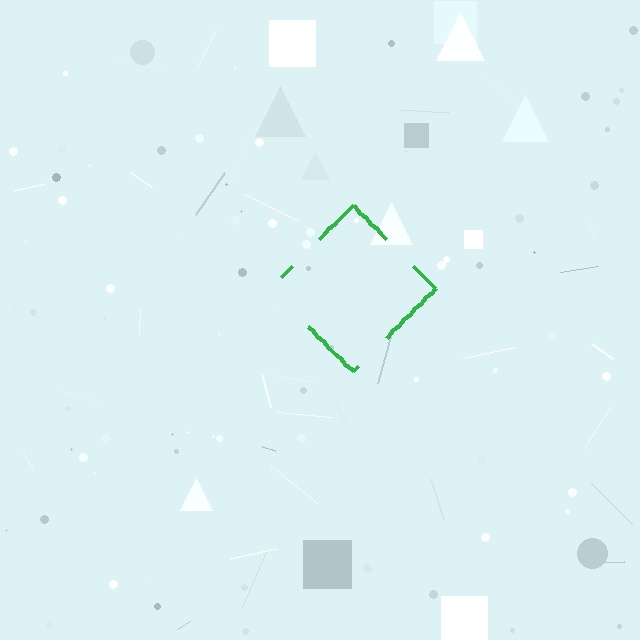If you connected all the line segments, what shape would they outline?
They would outline a diamond.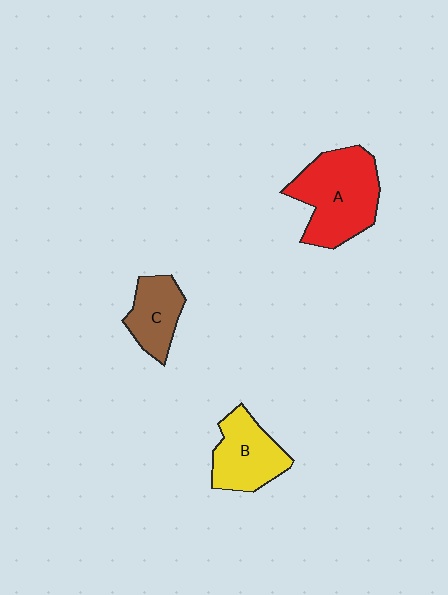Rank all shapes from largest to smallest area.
From largest to smallest: A (red), B (yellow), C (brown).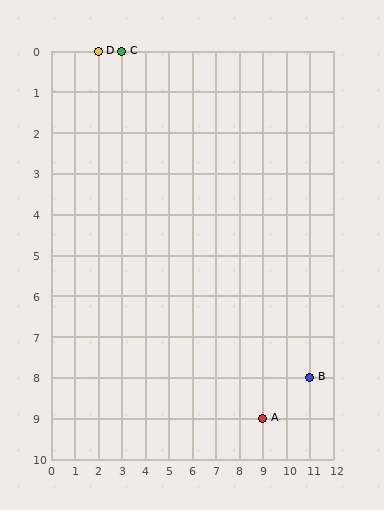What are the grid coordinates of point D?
Point D is at grid coordinates (2, 0).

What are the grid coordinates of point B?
Point B is at grid coordinates (11, 8).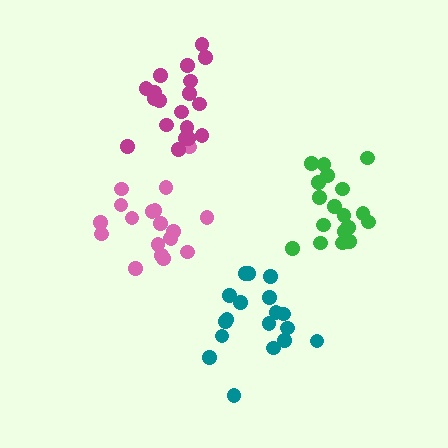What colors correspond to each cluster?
The clusters are colored: pink, green, magenta, teal.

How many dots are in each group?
Group 1: 19 dots, Group 2: 19 dots, Group 3: 19 dots, Group 4: 18 dots (75 total).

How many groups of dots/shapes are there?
There are 4 groups.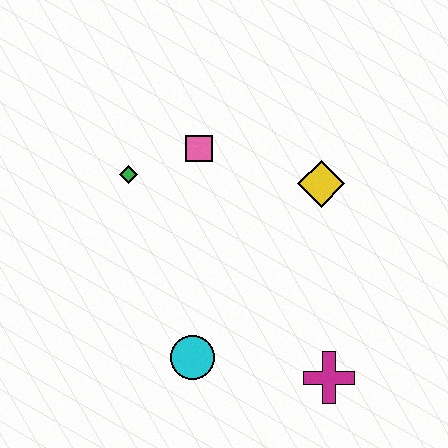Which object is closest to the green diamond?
The pink square is closest to the green diamond.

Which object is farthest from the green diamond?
The magenta cross is farthest from the green diamond.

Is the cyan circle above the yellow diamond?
No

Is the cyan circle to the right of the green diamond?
Yes